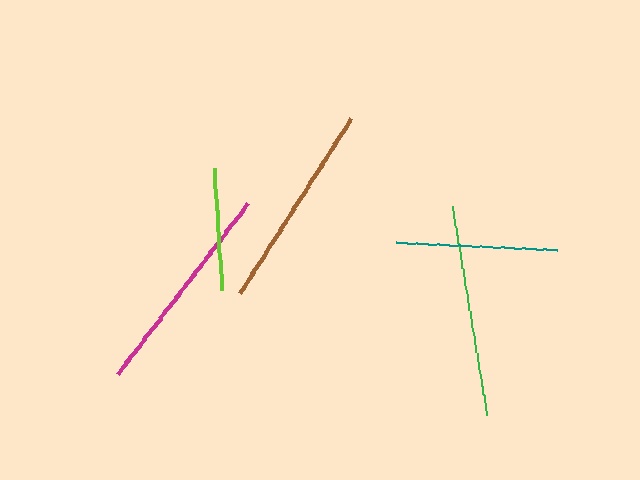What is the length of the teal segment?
The teal segment is approximately 160 pixels long.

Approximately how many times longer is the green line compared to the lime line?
The green line is approximately 1.7 times the length of the lime line.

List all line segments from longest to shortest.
From longest to shortest: magenta, green, brown, teal, lime.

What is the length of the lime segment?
The lime segment is approximately 122 pixels long.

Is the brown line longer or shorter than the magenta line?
The magenta line is longer than the brown line.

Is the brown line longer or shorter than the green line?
The green line is longer than the brown line.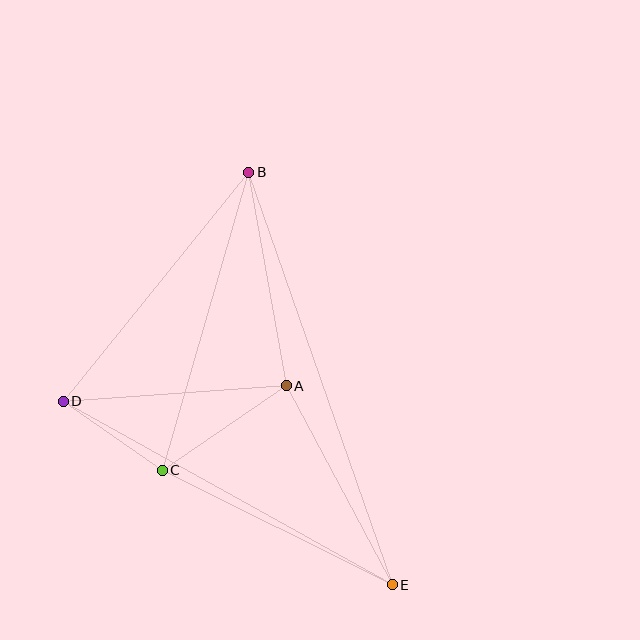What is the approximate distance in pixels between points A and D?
The distance between A and D is approximately 223 pixels.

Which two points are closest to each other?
Points C and D are closest to each other.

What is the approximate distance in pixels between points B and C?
The distance between B and C is approximately 310 pixels.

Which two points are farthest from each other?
Points B and E are farthest from each other.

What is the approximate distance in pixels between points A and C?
The distance between A and C is approximately 150 pixels.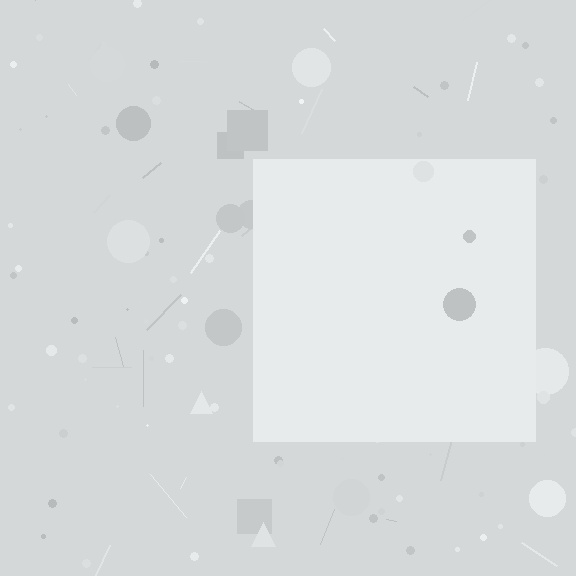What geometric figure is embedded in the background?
A square is embedded in the background.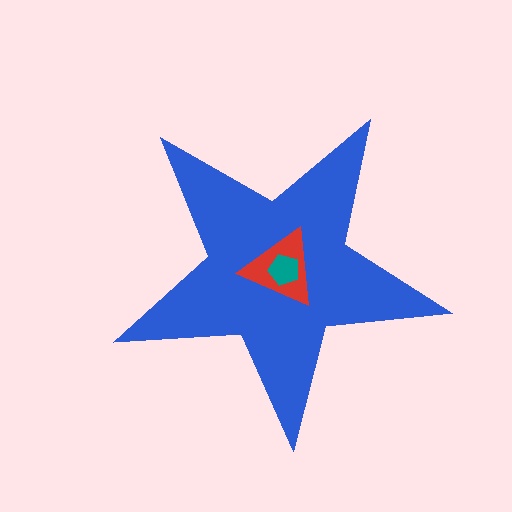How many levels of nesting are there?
3.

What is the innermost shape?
The teal pentagon.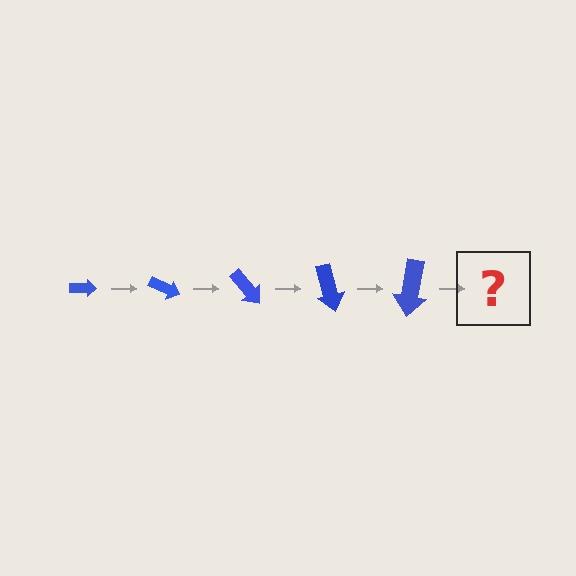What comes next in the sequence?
The next element should be an arrow, larger than the previous one and rotated 125 degrees from the start.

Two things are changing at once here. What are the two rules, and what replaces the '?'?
The two rules are that the arrow grows larger each step and it rotates 25 degrees each step. The '?' should be an arrow, larger than the previous one and rotated 125 degrees from the start.